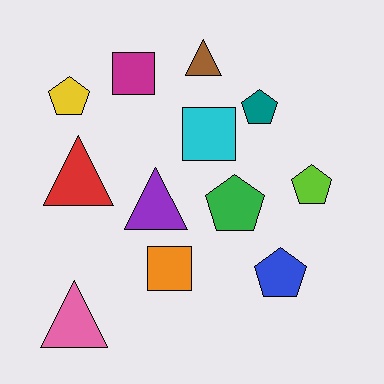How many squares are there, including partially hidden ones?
There are 3 squares.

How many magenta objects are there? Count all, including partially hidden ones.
There is 1 magenta object.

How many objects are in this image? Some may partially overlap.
There are 12 objects.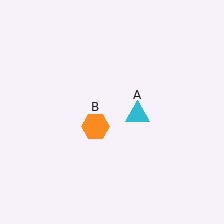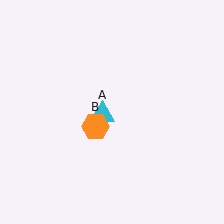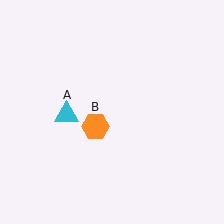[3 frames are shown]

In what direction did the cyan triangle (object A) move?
The cyan triangle (object A) moved left.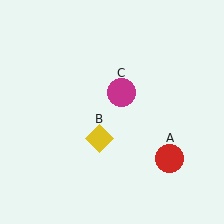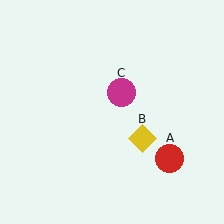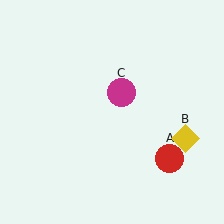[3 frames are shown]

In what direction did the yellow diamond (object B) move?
The yellow diamond (object B) moved right.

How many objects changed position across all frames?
1 object changed position: yellow diamond (object B).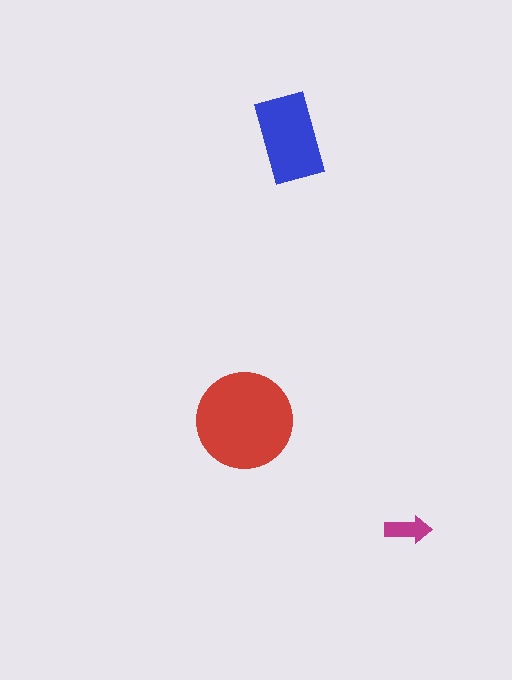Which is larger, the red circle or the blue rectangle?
The red circle.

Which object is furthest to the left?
The red circle is leftmost.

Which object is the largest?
The red circle.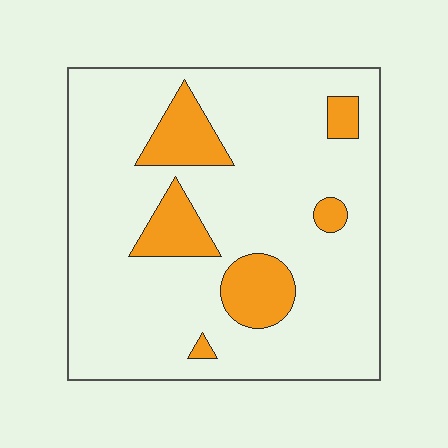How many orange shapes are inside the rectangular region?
6.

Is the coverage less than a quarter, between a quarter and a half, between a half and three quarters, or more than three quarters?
Less than a quarter.